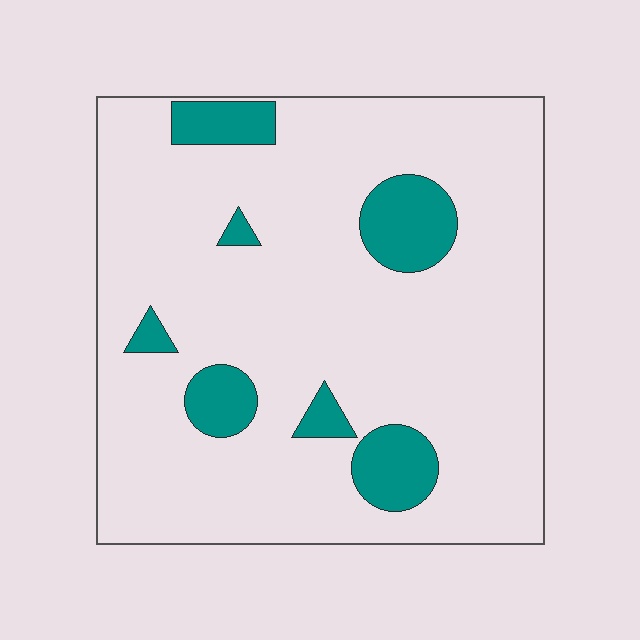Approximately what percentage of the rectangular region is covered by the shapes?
Approximately 15%.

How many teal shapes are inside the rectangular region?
7.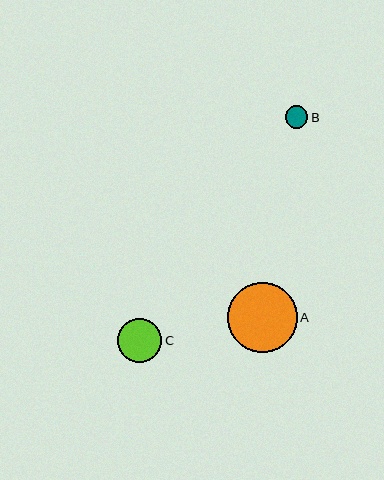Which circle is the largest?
Circle A is the largest with a size of approximately 70 pixels.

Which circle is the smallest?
Circle B is the smallest with a size of approximately 23 pixels.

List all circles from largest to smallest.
From largest to smallest: A, C, B.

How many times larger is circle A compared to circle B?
Circle A is approximately 3.1 times the size of circle B.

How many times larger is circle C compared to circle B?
Circle C is approximately 2.0 times the size of circle B.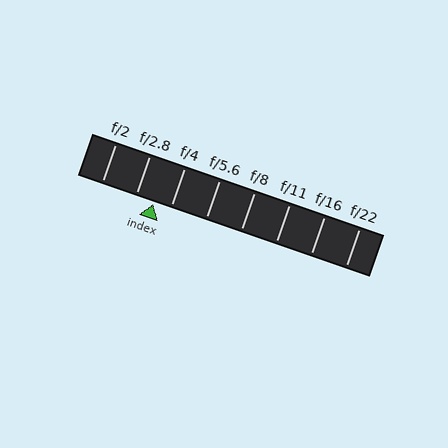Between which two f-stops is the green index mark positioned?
The index mark is between f/2.8 and f/4.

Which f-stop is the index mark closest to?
The index mark is closest to f/2.8.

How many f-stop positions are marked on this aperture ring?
There are 8 f-stop positions marked.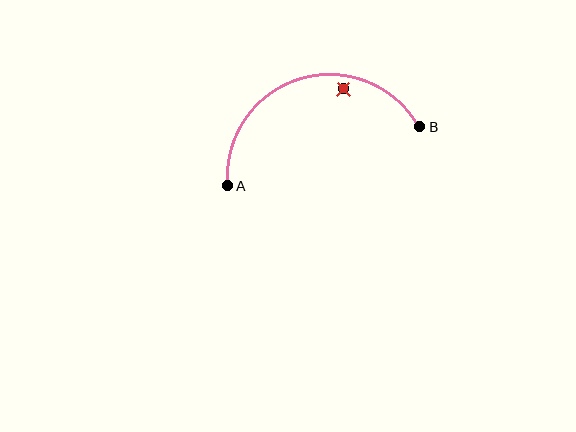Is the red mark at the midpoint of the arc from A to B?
No — the red mark does not lie on the arc at all. It sits slightly inside the curve.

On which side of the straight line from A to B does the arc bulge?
The arc bulges above the straight line connecting A and B.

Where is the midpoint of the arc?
The arc midpoint is the point on the curve farthest from the straight line joining A and B. It sits above that line.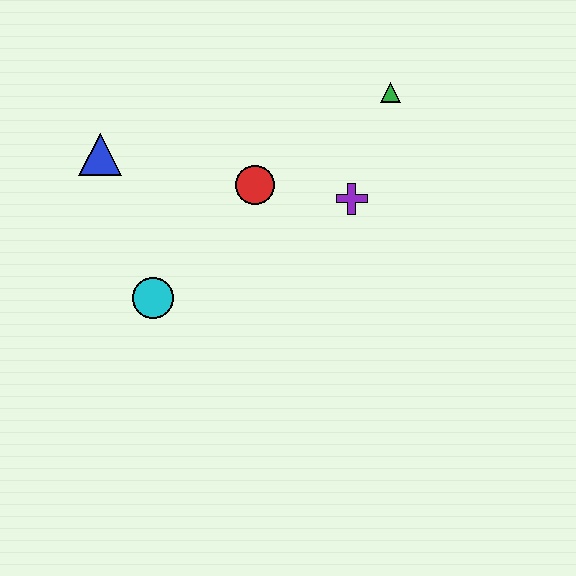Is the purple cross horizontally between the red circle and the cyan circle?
No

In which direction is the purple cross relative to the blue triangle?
The purple cross is to the right of the blue triangle.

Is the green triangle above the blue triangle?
Yes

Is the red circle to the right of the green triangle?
No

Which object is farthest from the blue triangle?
The green triangle is farthest from the blue triangle.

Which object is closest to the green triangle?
The purple cross is closest to the green triangle.